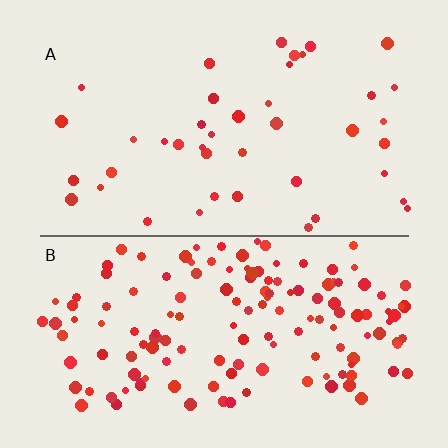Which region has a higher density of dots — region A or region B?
B (the bottom).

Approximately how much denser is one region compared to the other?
Approximately 3.5× — region B over region A.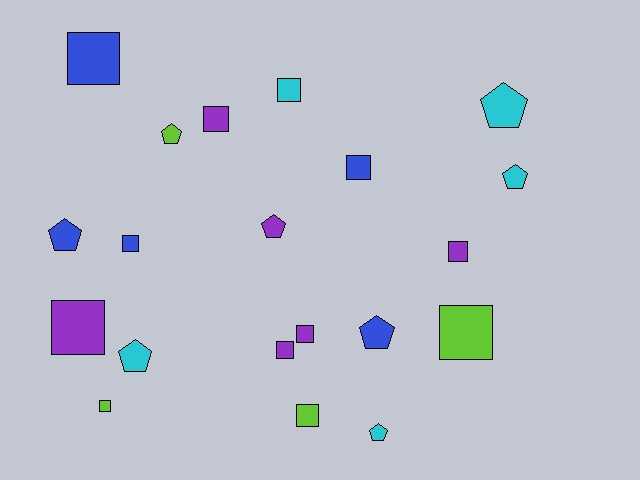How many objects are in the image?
There are 20 objects.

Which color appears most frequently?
Purple, with 6 objects.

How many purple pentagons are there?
There is 1 purple pentagon.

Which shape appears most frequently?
Square, with 12 objects.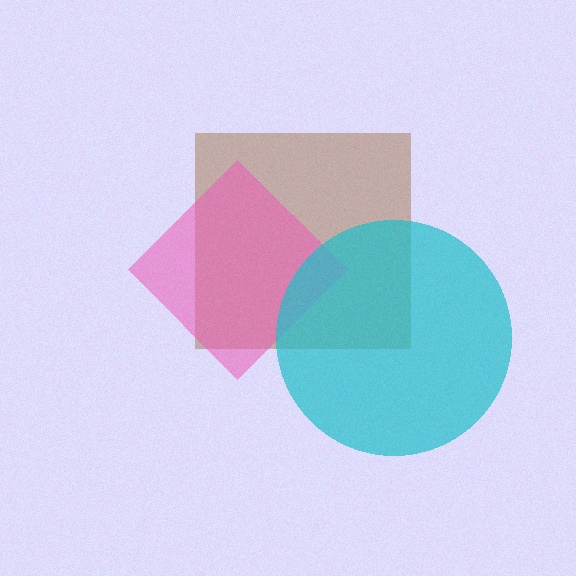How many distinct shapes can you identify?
There are 3 distinct shapes: a brown square, a pink diamond, a cyan circle.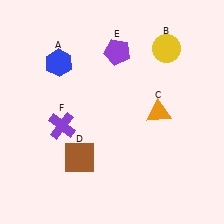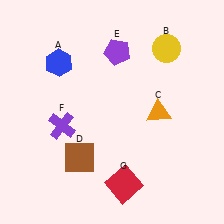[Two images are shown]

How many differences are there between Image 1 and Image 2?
There is 1 difference between the two images.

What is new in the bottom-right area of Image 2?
A red square (G) was added in the bottom-right area of Image 2.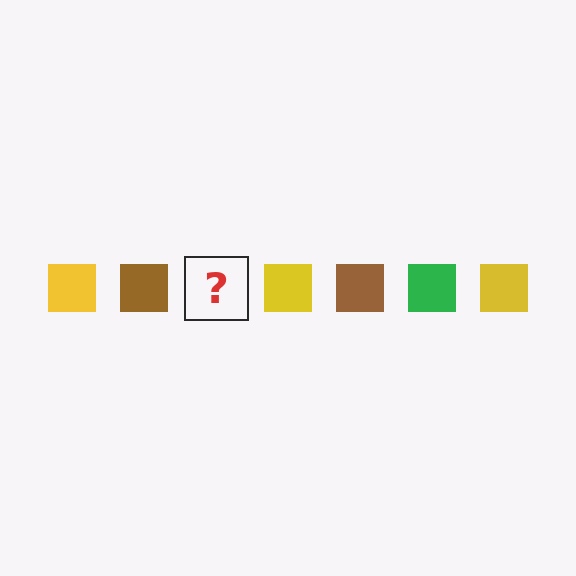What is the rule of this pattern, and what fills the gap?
The rule is that the pattern cycles through yellow, brown, green squares. The gap should be filled with a green square.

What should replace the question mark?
The question mark should be replaced with a green square.